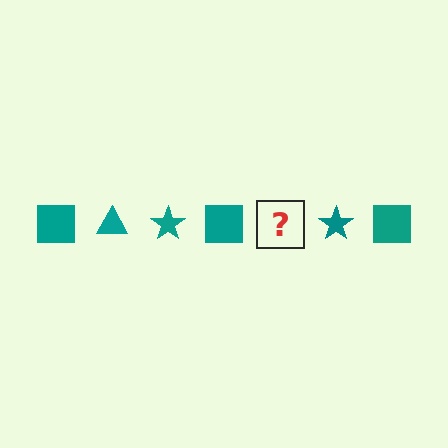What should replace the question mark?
The question mark should be replaced with a teal triangle.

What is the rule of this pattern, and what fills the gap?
The rule is that the pattern cycles through square, triangle, star shapes in teal. The gap should be filled with a teal triangle.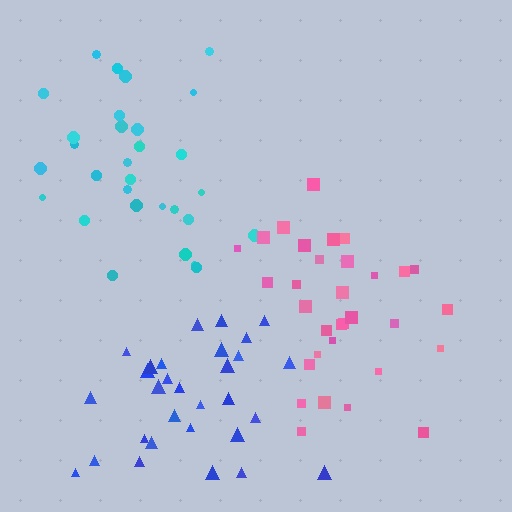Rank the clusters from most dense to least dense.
blue, pink, cyan.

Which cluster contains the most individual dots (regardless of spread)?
Pink (32).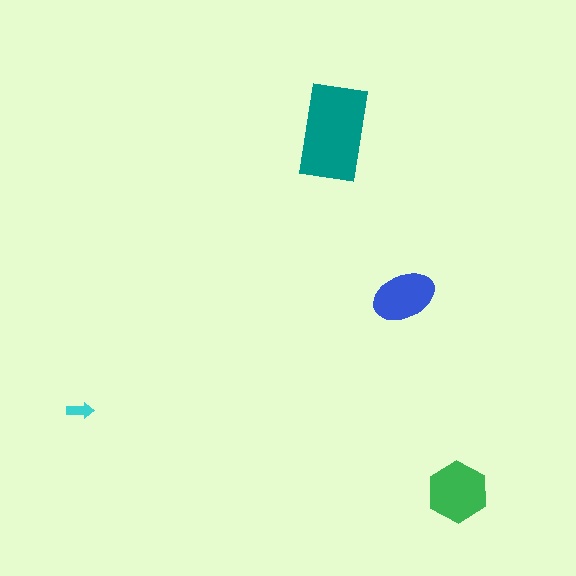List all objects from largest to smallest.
The teal rectangle, the green hexagon, the blue ellipse, the cyan arrow.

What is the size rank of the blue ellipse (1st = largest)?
3rd.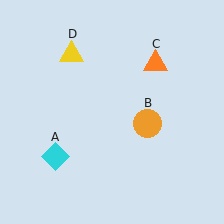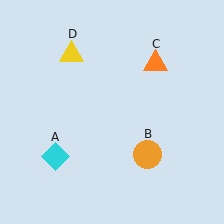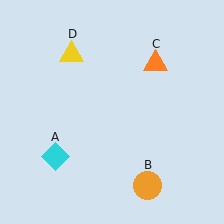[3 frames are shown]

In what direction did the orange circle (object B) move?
The orange circle (object B) moved down.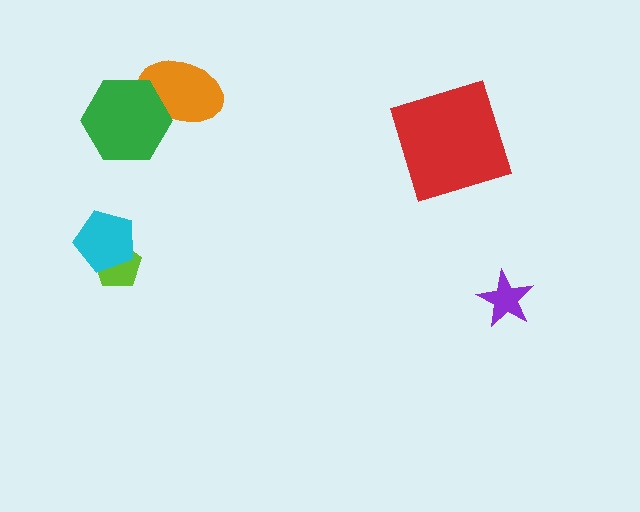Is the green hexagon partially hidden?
No, no other shape covers it.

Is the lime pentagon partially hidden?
Yes, it is partially covered by another shape.